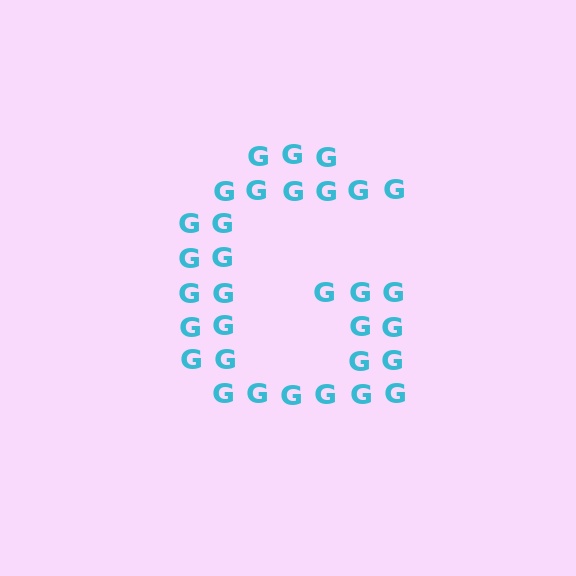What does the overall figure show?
The overall figure shows the letter G.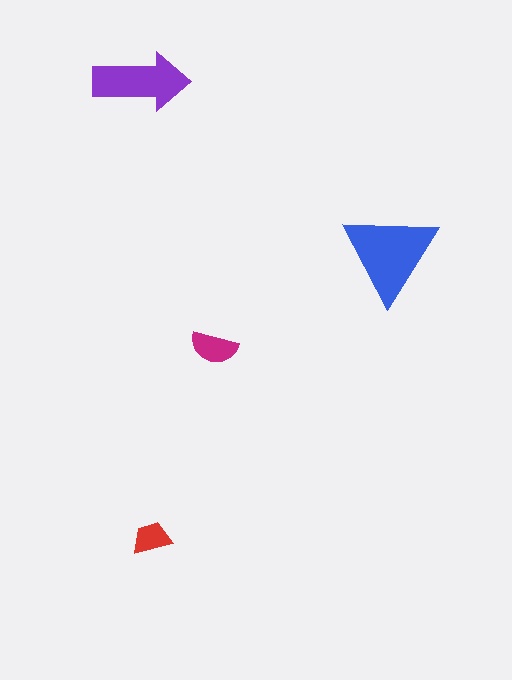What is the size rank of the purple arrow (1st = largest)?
2nd.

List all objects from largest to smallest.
The blue triangle, the purple arrow, the magenta semicircle, the red trapezoid.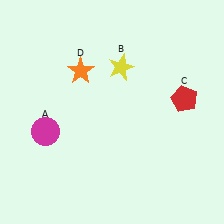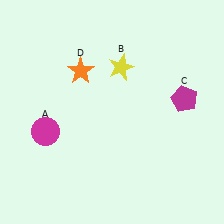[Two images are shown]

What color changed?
The pentagon (C) changed from red in Image 1 to magenta in Image 2.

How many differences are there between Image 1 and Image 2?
There is 1 difference between the two images.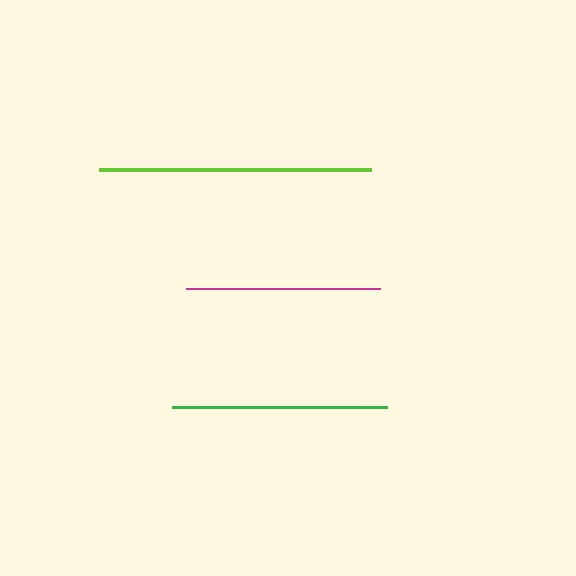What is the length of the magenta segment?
The magenta segment is approximately 194 pixels long.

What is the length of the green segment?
The green segment is approximately 215 pixels long.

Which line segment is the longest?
The lime line is the longest at approximately 272 pixels.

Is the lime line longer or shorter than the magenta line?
The lime line is longer than the magenta line.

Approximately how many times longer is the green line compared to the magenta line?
The green line is approximately 1.1 times the length of the magenta line.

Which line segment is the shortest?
The magenta line is the shortest at approximately 194 pixels.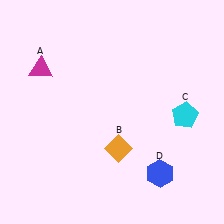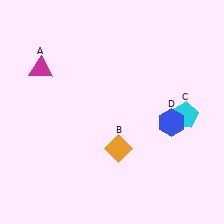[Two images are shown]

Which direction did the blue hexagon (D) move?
The blue hexagon (D) moved up.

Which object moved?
The blue hexagon (D) moved up.